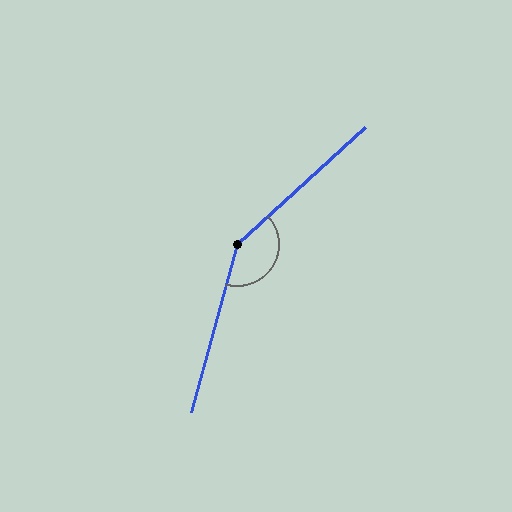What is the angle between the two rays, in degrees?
Approximately 148 degrees.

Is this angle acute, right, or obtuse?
It is obtuse.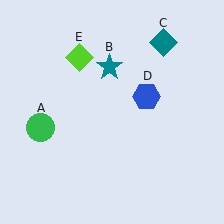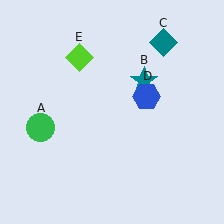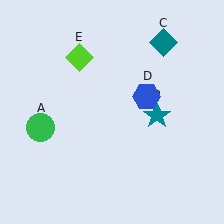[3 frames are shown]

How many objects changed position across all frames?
1 object changed position: teal star (object B).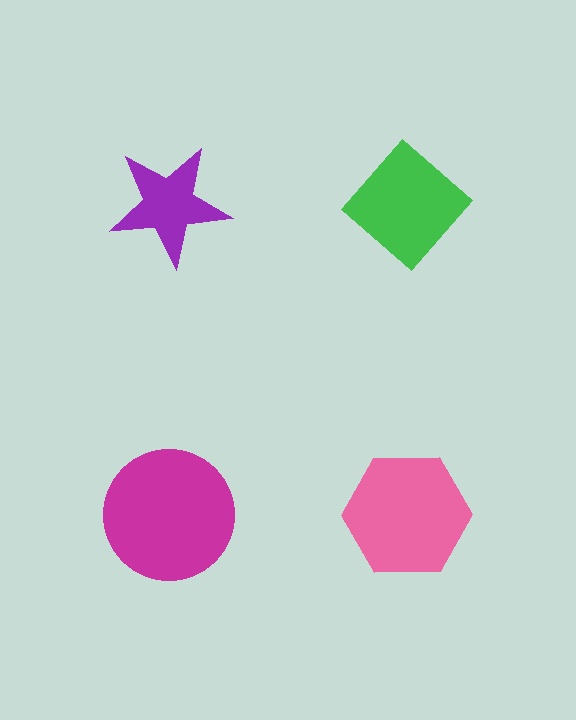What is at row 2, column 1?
A magenta circle.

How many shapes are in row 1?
2 shapes.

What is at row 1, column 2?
A green diamond.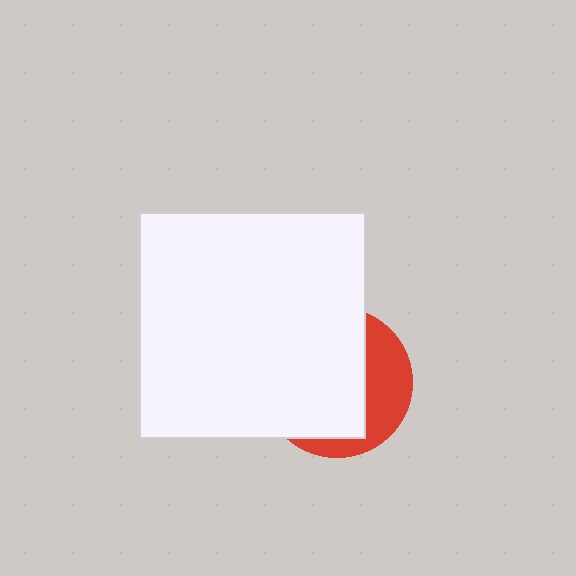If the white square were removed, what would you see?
You would see the complete red circle.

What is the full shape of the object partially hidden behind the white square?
The partially hidden object is a red circle.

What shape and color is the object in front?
The object in front is a white square.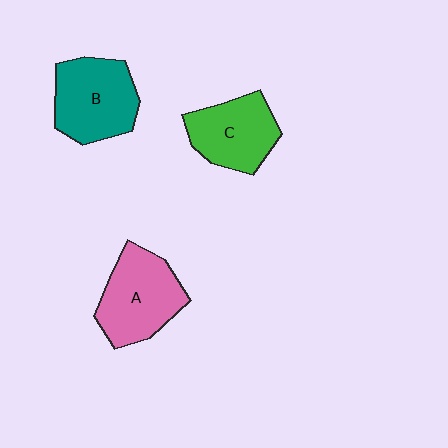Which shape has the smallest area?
Shape C (green).